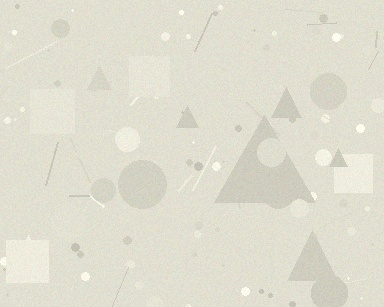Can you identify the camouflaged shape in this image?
The camouflaged shape is a triangle.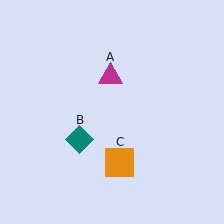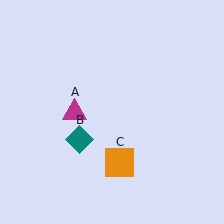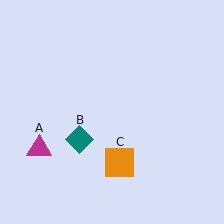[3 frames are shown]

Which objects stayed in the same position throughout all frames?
Teal diamond (object B) and orange square (object C) remained stationary.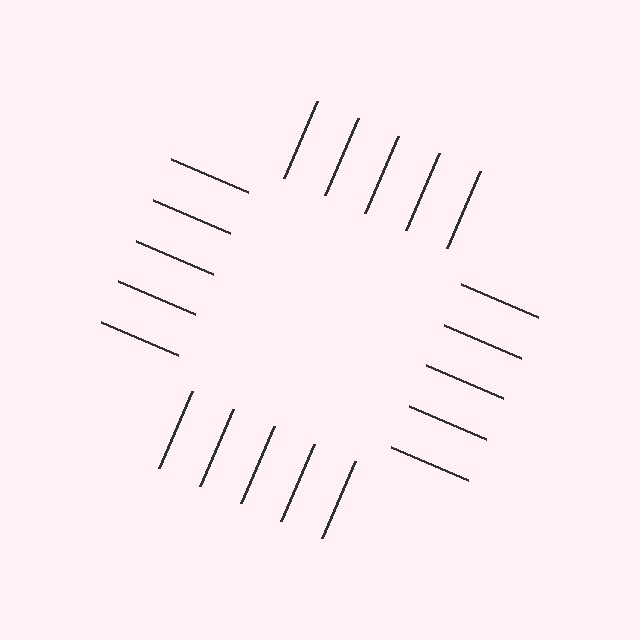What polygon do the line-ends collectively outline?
An illusory square — the line segments terminate on its edges but no continuous stroke is drawn.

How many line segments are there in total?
20 — 5 along each of the 4 edges.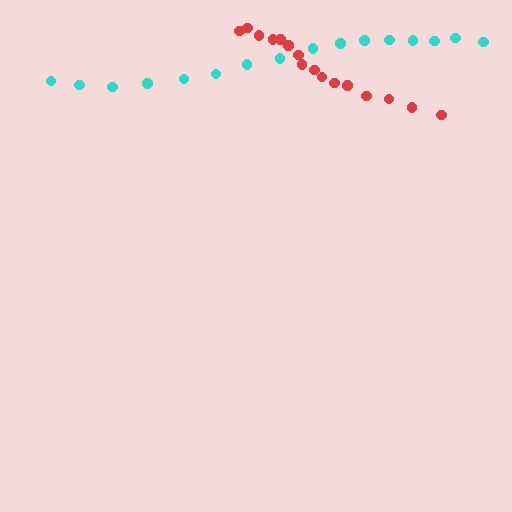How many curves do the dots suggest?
There are 2 distinct paths.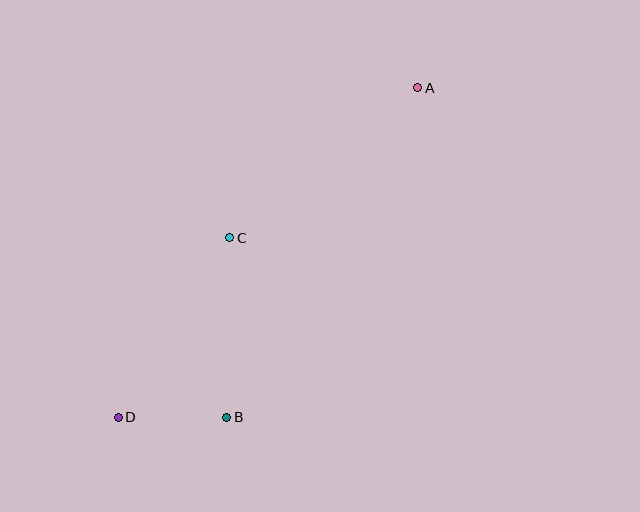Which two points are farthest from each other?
Points A and D are farthest from each other.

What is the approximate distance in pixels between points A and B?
The distance between A and B is approximately 381 pixels.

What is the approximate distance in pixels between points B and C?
The distance between B and C is approximately 180 pixels.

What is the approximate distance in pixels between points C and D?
The distance between C and D is approximately 211 pixels.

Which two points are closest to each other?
Points B and D are closest to each other.